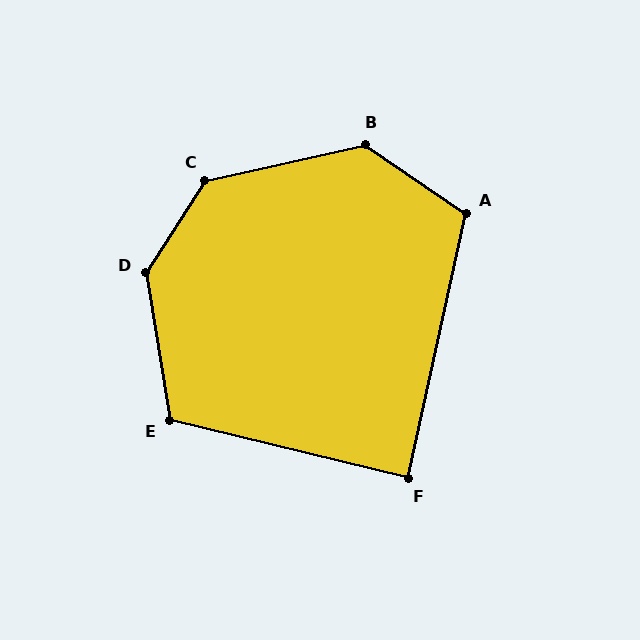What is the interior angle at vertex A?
Approximately 112 degrees (obtuse).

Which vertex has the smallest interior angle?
F, at approximately 89 degrees.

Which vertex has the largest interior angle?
D, at approximately 138 degrees.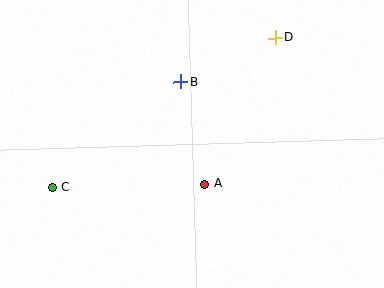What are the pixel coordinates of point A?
Point A is at (205, 184).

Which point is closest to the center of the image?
Point A at (205, 184) is closest to the center.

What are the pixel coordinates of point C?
Point C is at (52, 187).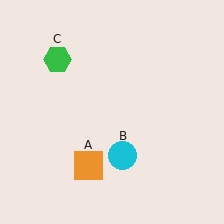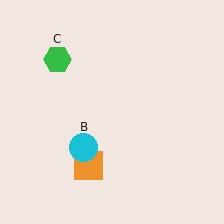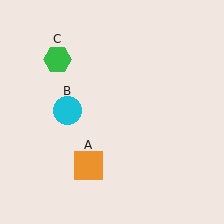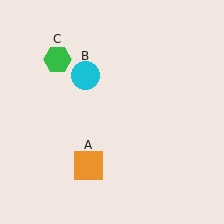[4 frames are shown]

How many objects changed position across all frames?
1 object changed position: cyan circle (object B).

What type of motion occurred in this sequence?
The cyan circle (object B) rotated clockwise around the center of the scene.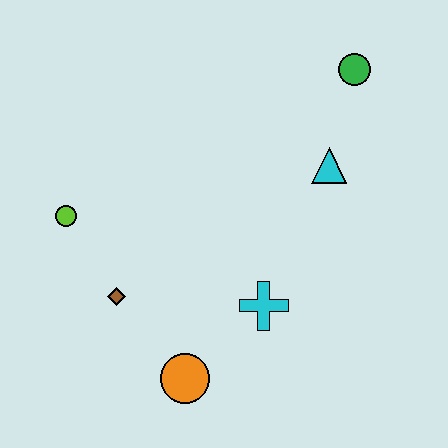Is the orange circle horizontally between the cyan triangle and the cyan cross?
No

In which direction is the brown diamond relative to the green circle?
The brown diamond is to the left of the green circle.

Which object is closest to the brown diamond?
The lime circle is closest to the brown diamond.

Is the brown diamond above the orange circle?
Yes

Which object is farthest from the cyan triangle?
The lime circle is farthest from the cyan triangle.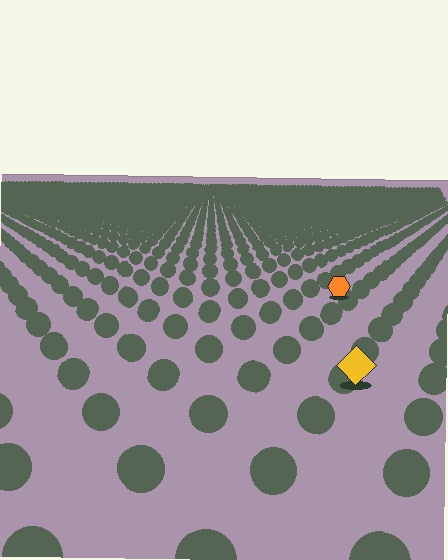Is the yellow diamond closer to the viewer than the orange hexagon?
Yes. The yellow diamond is closer — you can tell from the texture gradient: the ground texture is coarser near it.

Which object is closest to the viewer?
The yellow diamond is closest. The texture marks near it are larger and more spread out.